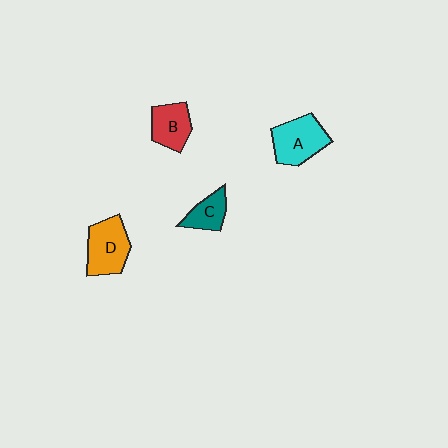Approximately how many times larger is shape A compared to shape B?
Approximately 1.3 times.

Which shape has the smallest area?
Shape C (teal).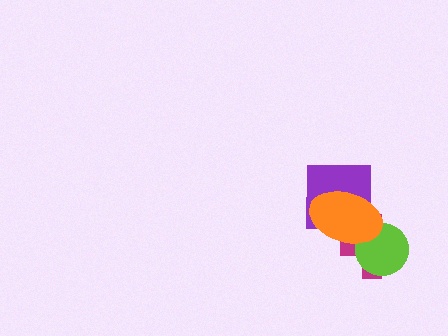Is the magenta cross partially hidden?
Yes, it is partially covered by another shape.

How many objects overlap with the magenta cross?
3 objects overlap with the magenta cross.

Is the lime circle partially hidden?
Yes, it is partially covered by another shape.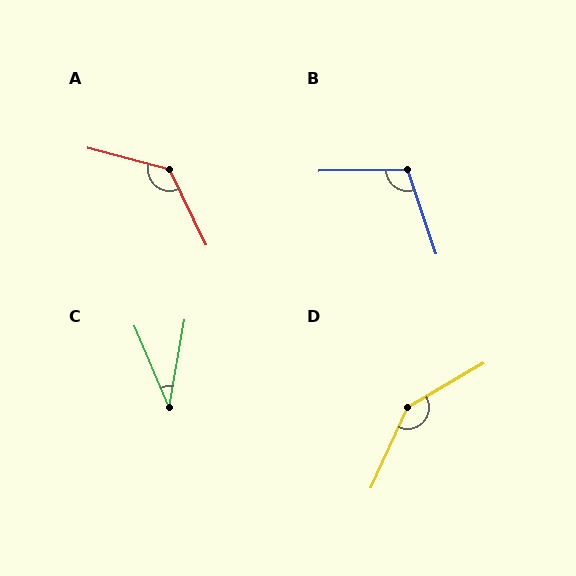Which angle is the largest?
D, at approximately 145 degrees.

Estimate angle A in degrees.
Approximately 131 degrees.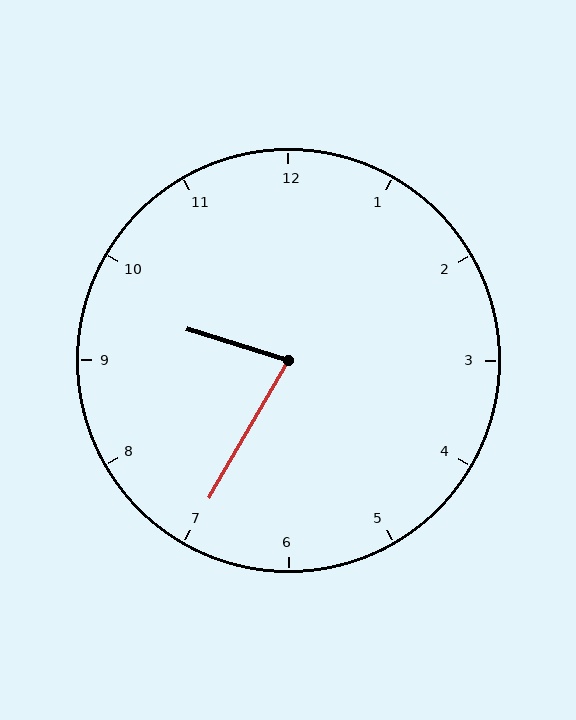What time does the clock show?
9:35.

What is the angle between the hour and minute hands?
Approximately 78 degrees.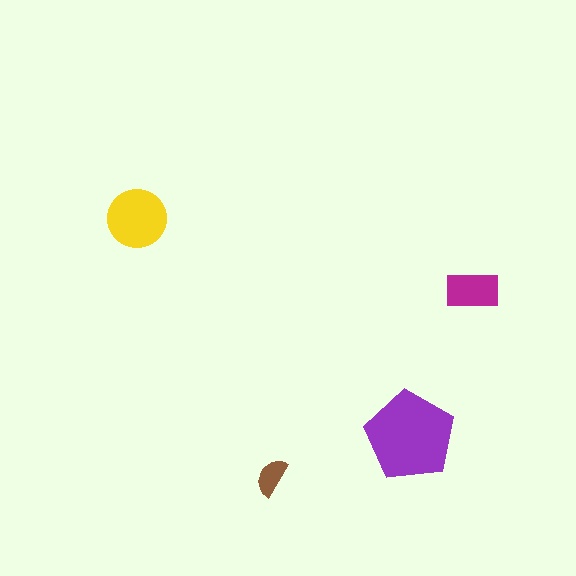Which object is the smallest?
The brown semicircle.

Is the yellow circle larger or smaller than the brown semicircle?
Larger.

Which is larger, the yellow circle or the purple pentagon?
The purple pentagon.